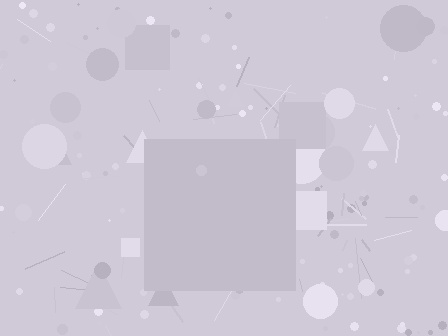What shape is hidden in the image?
A square is hidden in the image.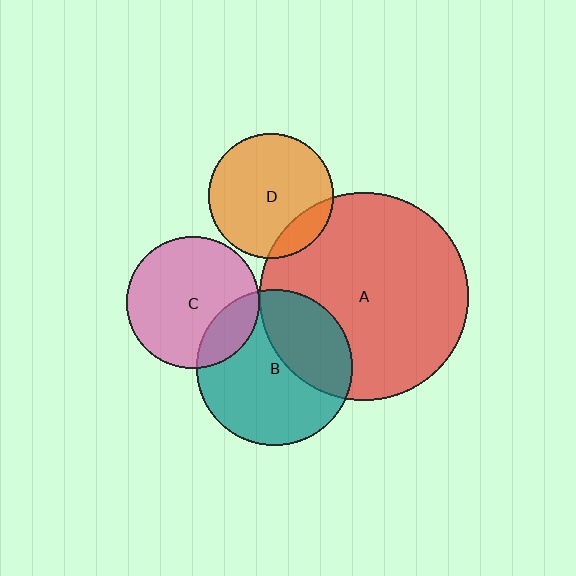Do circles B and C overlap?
Yes.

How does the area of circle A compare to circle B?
Approximately 1.8 times.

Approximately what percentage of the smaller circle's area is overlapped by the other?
Approximately 20%.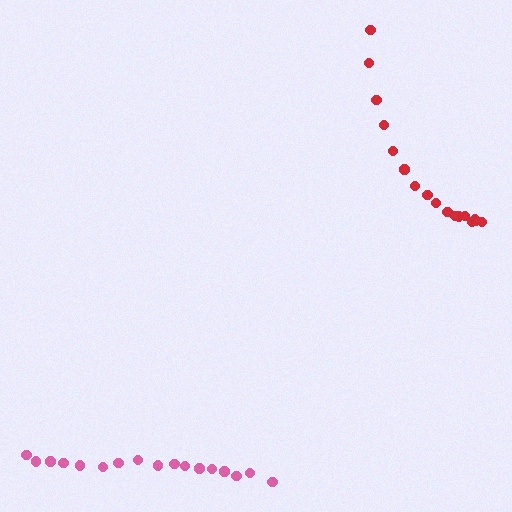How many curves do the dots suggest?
There are 2 distinct paths.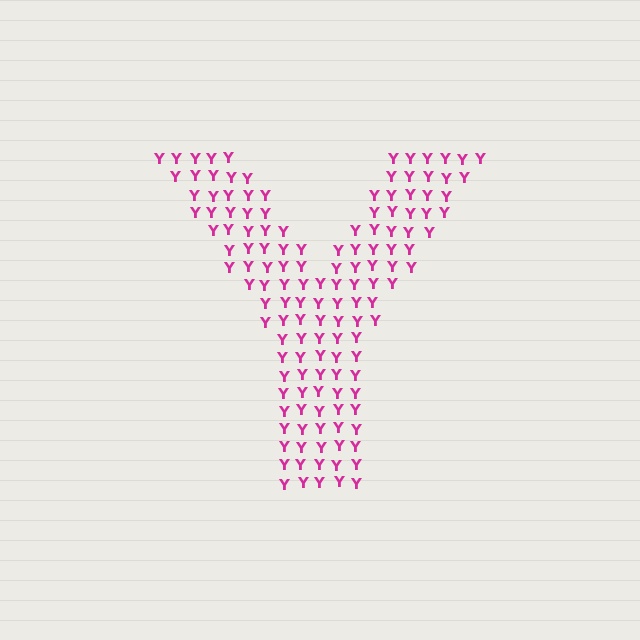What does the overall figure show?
The overall figure shows the letter Y.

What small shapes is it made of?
It is made of small letter Y's.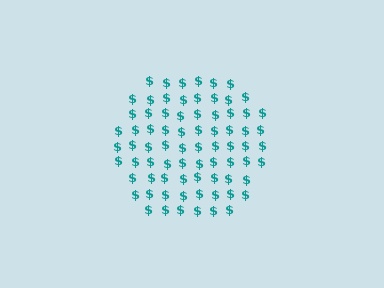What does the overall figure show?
The overall figure shows a hexagon.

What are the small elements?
The small elements are dollar signs.